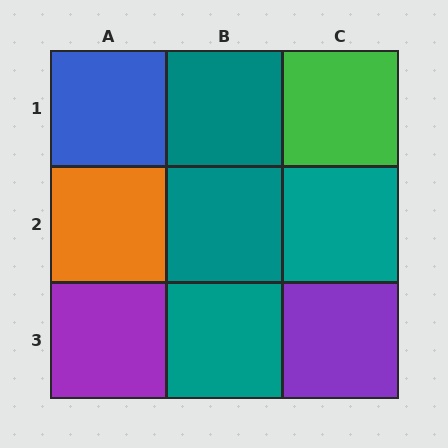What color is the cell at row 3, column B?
Teal.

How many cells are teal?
4 cells are teal.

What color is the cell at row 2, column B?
Teal.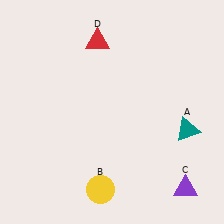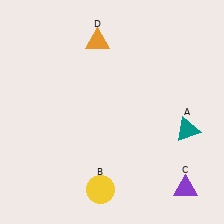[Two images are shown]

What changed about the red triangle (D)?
In Image 1, D is red. In Image 2, it changed to orange.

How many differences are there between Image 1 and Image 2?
There is 1 difference between the two images.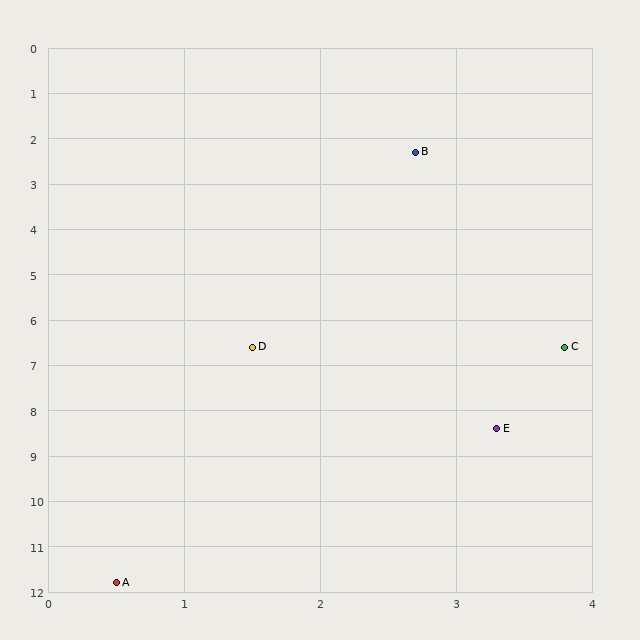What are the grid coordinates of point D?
Point D is at approximately (1.5, 6.6).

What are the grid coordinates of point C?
Point C is at approximately (3.8, 6.6).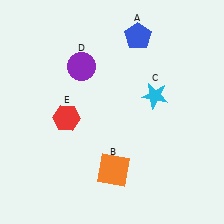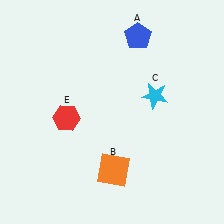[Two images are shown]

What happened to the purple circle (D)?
The purple circle (D) was removed in Image 2. It was in the top-left area of Image 1.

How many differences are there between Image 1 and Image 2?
There is 1 difference between the two images.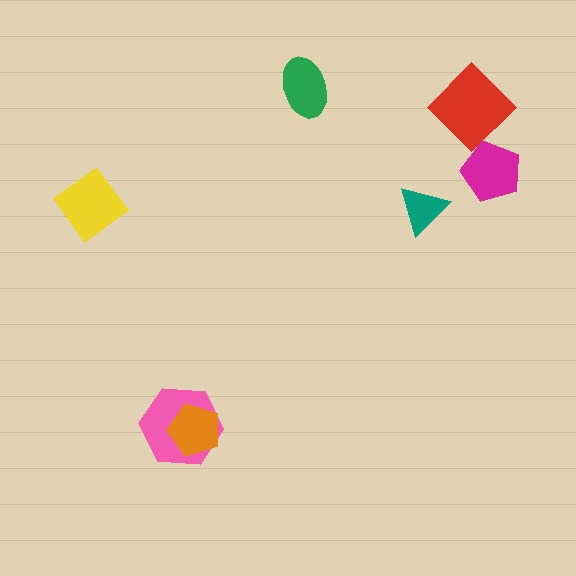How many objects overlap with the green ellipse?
0 objects overlap with the green ellipse.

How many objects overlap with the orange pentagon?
1 object overlaps with the orange pentagon.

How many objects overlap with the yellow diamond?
0 objects overlap with the yellow diamond.